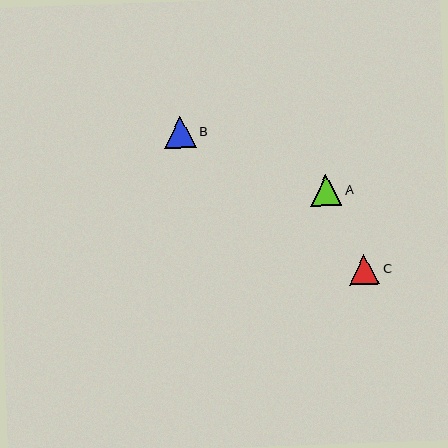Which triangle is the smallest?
Triangle C is the smallest with a size of approximately 30 pixels.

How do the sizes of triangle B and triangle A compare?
Triangle B and triangle A are approximately the same size.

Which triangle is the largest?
Triangle B is the largest with a size of approximately 32 pixels.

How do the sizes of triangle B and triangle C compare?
Triangle B and triangle C are approximately the same size.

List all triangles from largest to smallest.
From largest to smallest: B, A, C.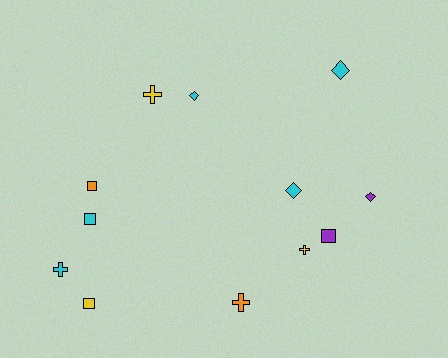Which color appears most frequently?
Cyan, with 5 objects.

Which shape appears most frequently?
Square, with 4 objects.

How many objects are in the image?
There are 12 objects.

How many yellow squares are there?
There is 1 yellow square.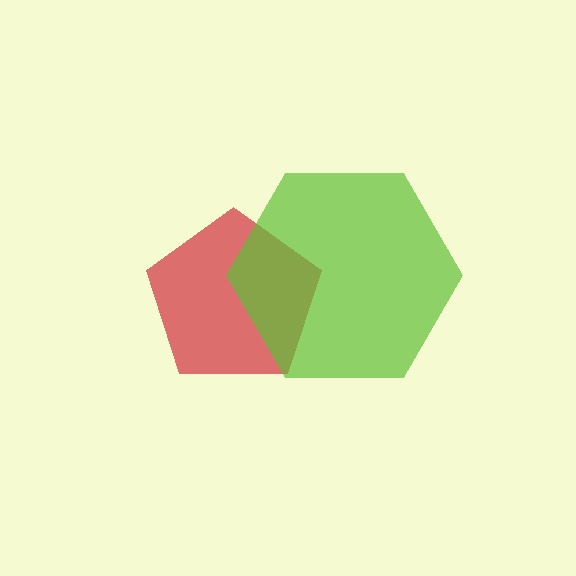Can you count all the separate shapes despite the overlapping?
Yes, there are 2 separate shapes.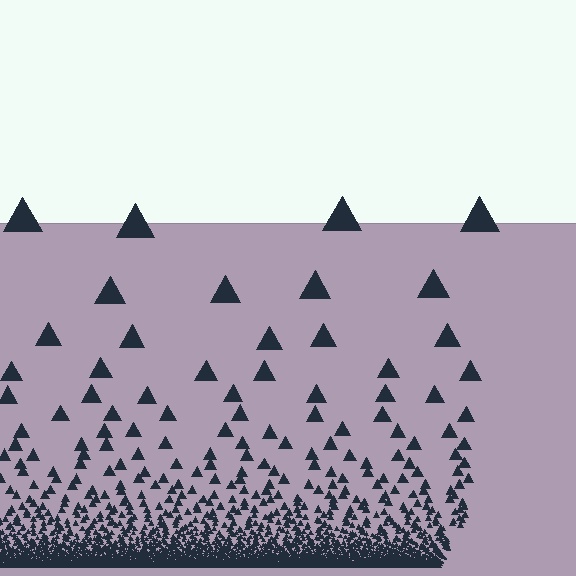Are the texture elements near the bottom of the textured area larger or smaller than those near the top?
Smaller. The gradient is inverted — elements near the bottom are smaller and denser.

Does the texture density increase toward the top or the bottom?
Density increases toward the bottom.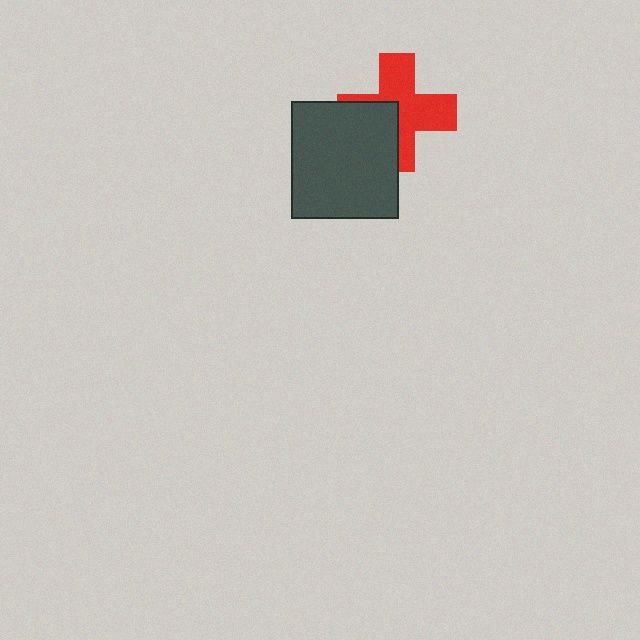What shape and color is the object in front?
The object in front is a dark gray rectangle.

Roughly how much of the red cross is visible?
About half of it is visible (roughly 64%).